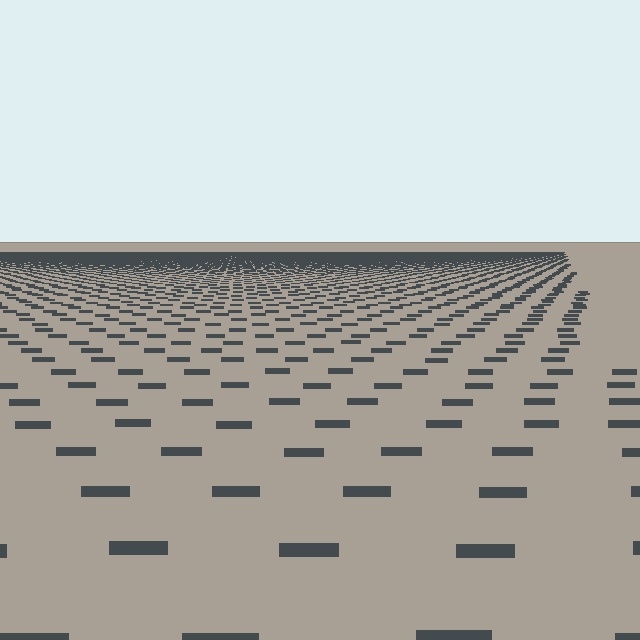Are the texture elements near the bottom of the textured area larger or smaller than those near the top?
Larger. Near the bottom, elements are closer to the viewer and appear at a bigger on-screen size.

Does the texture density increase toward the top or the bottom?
Density increases toward the top.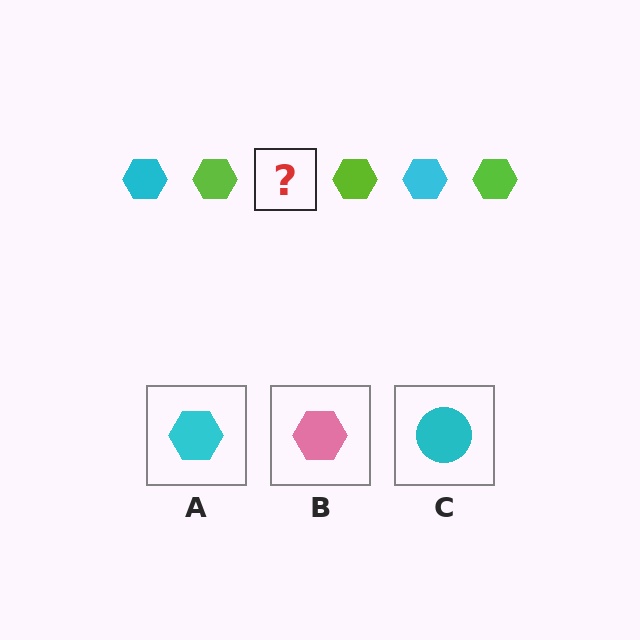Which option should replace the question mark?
Option A.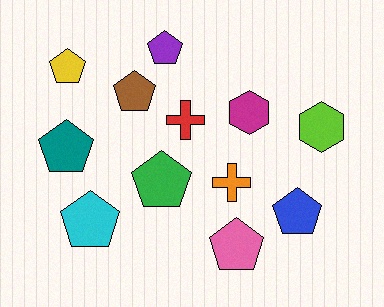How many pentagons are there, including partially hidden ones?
There are 8 pentagons.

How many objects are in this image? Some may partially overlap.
There are 12 objects.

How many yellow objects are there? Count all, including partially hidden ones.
There is 1 yellow object.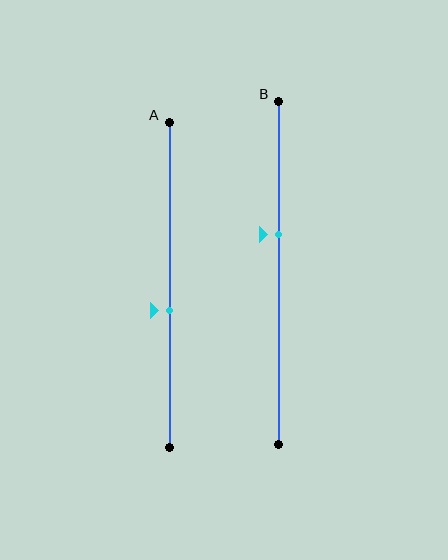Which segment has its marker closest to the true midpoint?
Segment A has its marker closest to the true midpoint.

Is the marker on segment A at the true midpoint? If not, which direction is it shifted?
No, the marker on segment A is shifted downward by about 8% of the segment length.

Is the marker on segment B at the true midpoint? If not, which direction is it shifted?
No, the marker on segment B is shifted upward by about 11% of the segment length.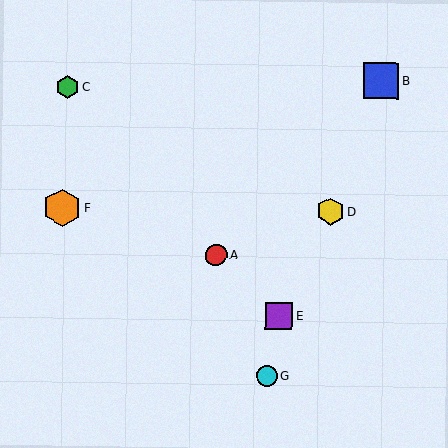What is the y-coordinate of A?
Object A is at y≈255.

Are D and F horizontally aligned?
Yes, both are at y≈211.